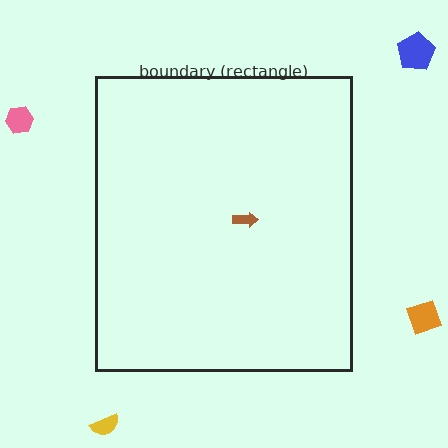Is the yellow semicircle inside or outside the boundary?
Outside.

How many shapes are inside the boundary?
1 inside, 4 outside.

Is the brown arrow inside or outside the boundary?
Inside.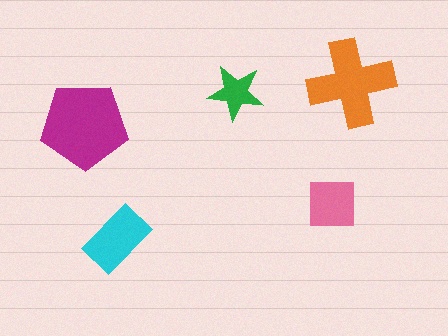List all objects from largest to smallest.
The magenta pentagon, the orange cross, the cyan rectangle, the pink square, the green star.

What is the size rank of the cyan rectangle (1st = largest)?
3rd.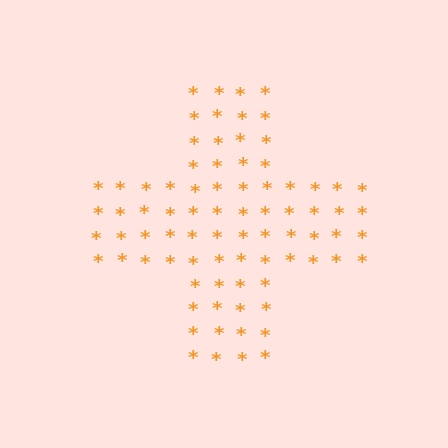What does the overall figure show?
The overall figure shows a cross.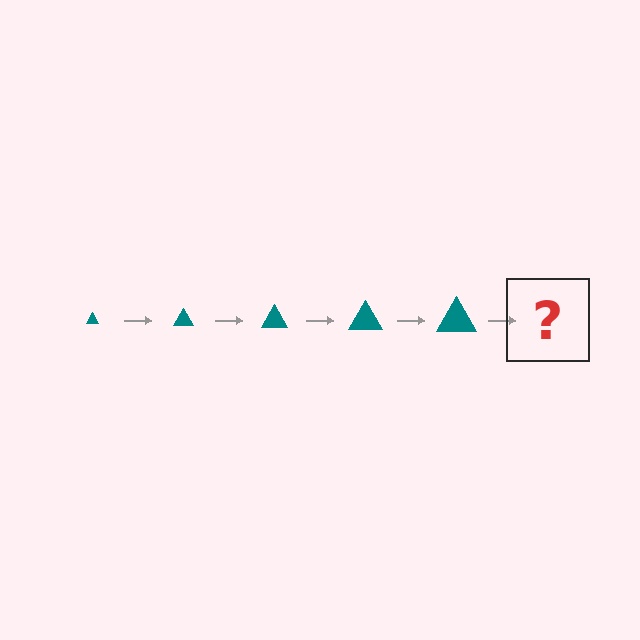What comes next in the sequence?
The next element should be a teal triangle, larger than the previous one.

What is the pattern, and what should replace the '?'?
The pattern is that the triangle gets progressively larger each step. The '?' should be a teal triangle, larger than the previous one.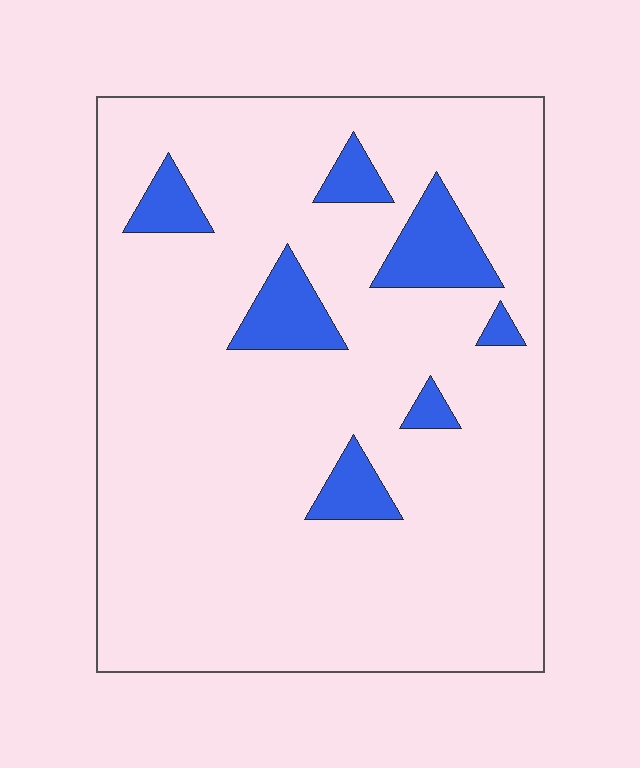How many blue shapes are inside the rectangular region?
7.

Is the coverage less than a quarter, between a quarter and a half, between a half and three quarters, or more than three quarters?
Less than a quarter.